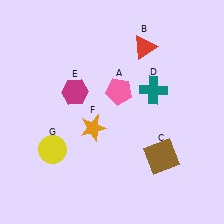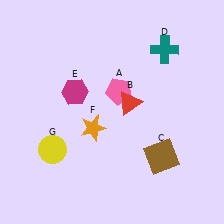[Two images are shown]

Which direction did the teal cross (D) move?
The teal cross (D) moved up.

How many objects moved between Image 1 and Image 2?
2 objects moved between the two images.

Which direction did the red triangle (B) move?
The red triangle (B) moved down.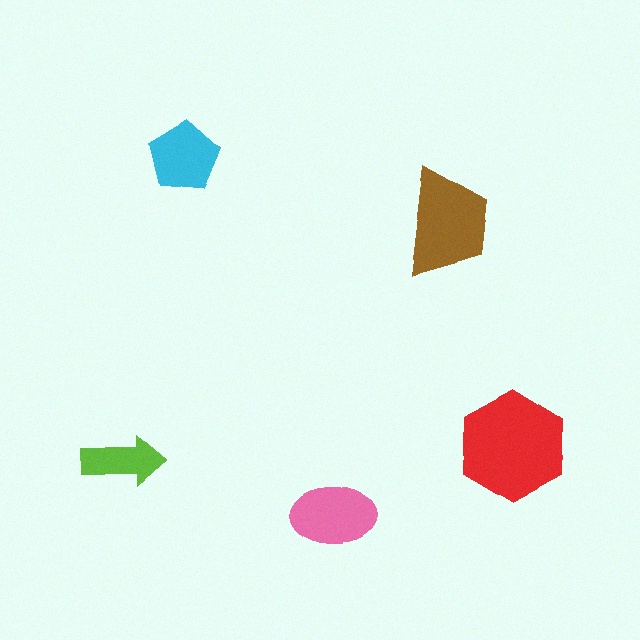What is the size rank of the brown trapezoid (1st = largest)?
2nd.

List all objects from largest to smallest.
The red hexagon, the brown trapezoid, the pink ellipse, the cyan pentagon, the lime arrow.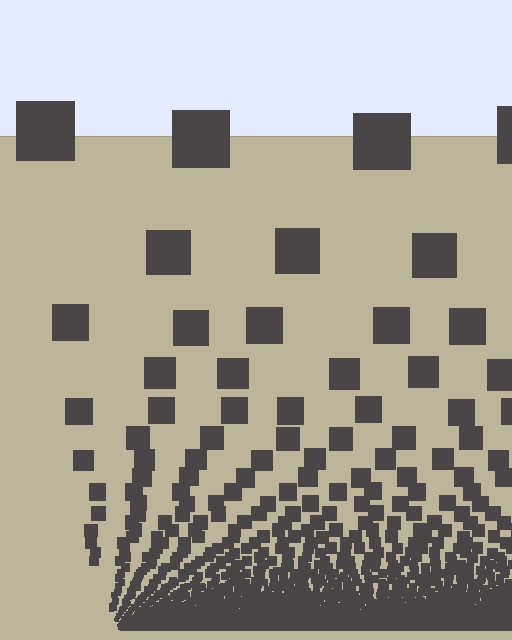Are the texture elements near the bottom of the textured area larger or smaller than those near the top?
Smaller. The gradient is inverted — elements near the bottom are smaller and denser.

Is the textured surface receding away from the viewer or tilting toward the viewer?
The surface appears to tilt toward the viewer. Texture elements get larger and sparser toward the top.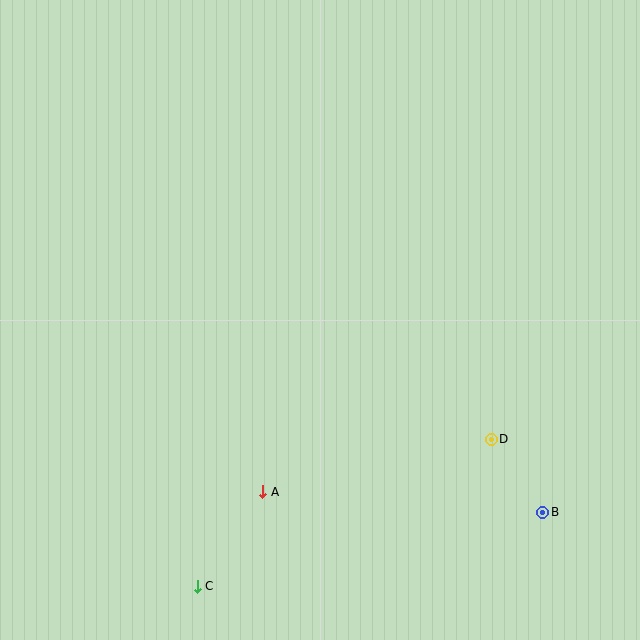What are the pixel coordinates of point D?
Point D is at (491, 439).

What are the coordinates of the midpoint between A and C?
The midpoint between A and C is at (230, 539).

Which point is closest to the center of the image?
Point A at (263, 492) is closest to the center.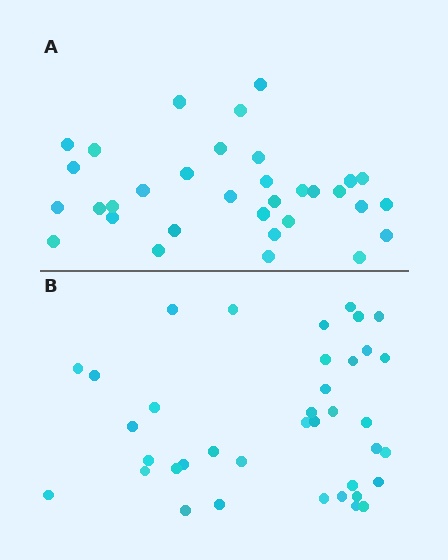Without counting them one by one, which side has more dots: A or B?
Region B (the bottom region) has more dots.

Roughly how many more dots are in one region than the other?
Region B has about 5 more dots than region A.